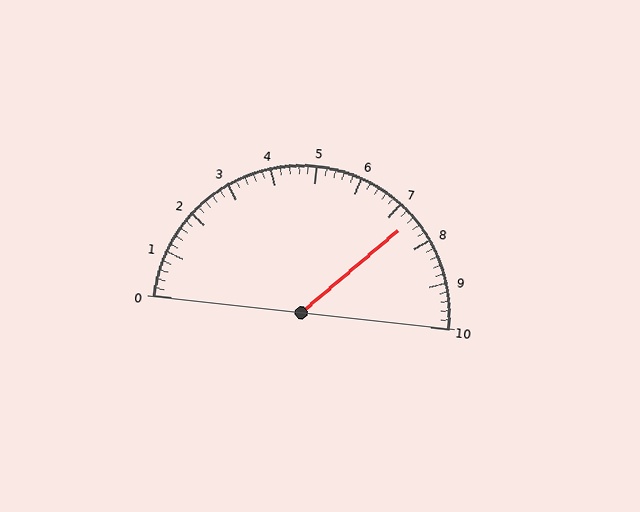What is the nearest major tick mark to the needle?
The nearest major tick mark is 7.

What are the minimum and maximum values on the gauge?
The gauge ranges from 0 to 10.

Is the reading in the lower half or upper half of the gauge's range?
The reading is in the upper half of the range (0 to 10).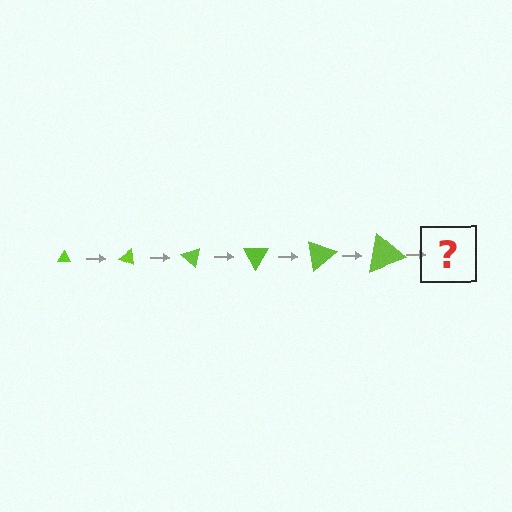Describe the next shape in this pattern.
It should be a triangle, larger than the previous one and rotated 120 degrees from the start.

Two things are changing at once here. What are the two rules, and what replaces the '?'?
The two rules are that the triangle grows larger each step and it rotates 20 degrees each step. The '?' should be a triangle, larger than the previous one and rotated 120 degrees from the start.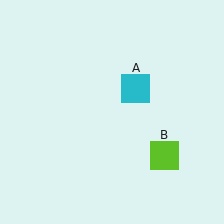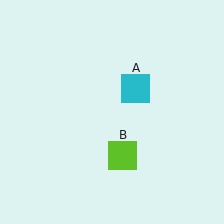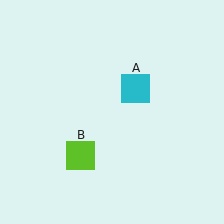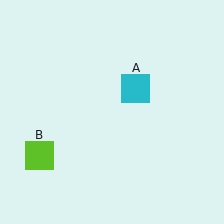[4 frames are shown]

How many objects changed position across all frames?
1 object changed position: lime square (object B).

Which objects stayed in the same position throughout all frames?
Cyan square (object A) remained stationary.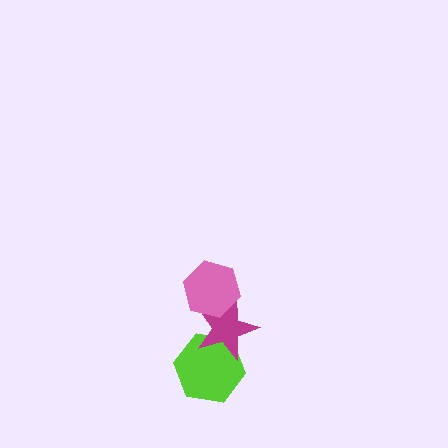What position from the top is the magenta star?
The magenta star is 2nd from the top.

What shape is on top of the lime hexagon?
The magenta star is on top of the lime hexagon.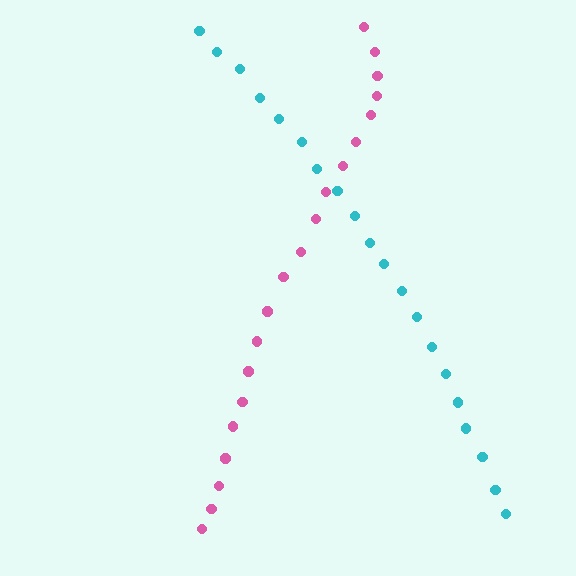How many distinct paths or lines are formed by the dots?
There are 2 distinct paths.